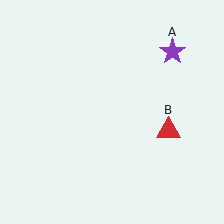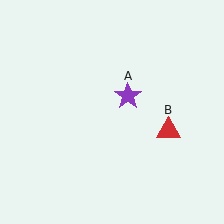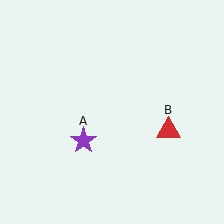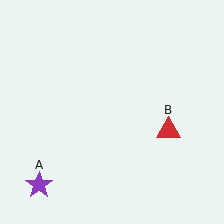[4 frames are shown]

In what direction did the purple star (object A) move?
The purple star (object A) moved down and to the left.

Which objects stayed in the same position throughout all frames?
Red triangle (object B) remained stationary.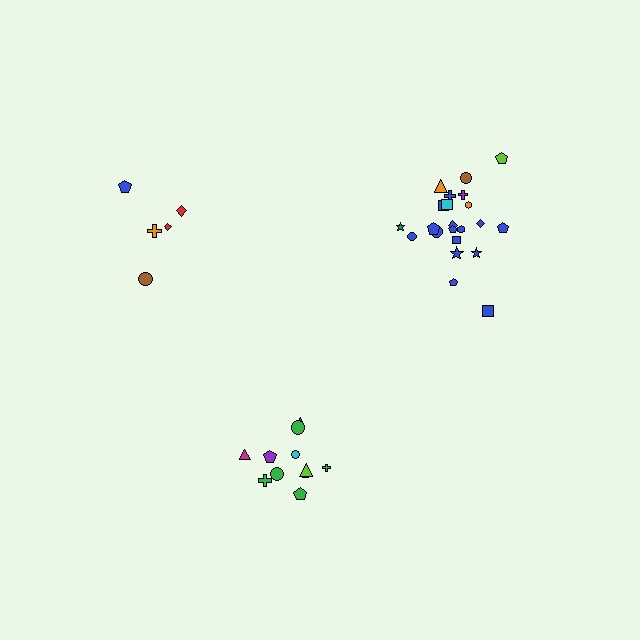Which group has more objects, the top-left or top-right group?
The top-right group.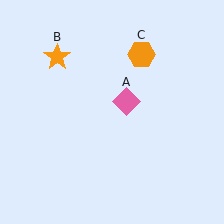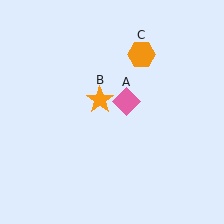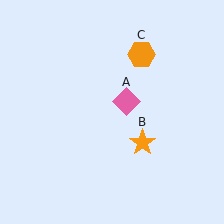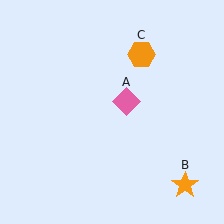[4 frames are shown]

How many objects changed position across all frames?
1 object changed position: orange star (object B).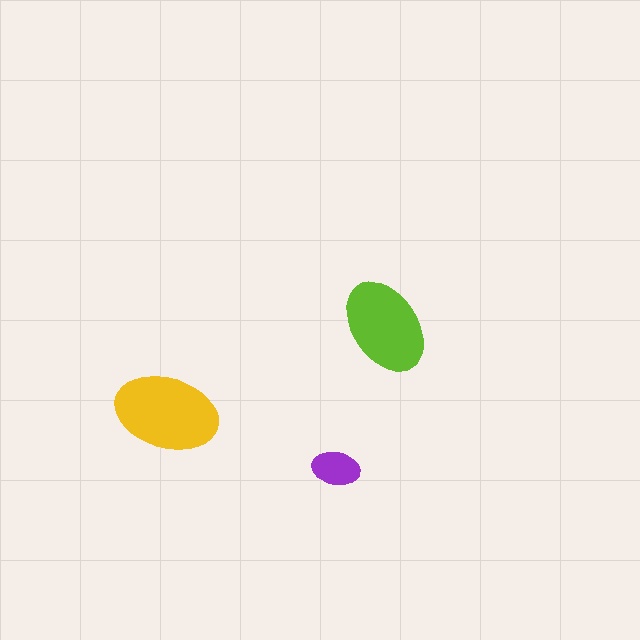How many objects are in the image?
There are 3 objects in the image.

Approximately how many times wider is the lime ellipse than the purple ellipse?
About 2 times wider.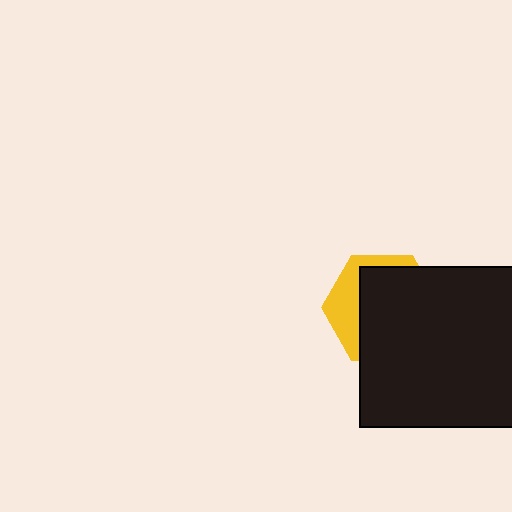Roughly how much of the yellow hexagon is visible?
A small part of it is visible (roughly 31%).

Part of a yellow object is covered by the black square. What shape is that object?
It is a hexagon.